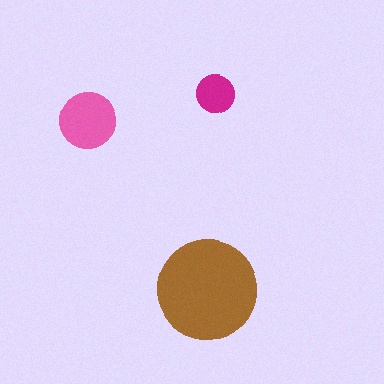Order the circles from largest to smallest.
the brown one, the pink one, the magenta one.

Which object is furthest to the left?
The pink circle is leftmost.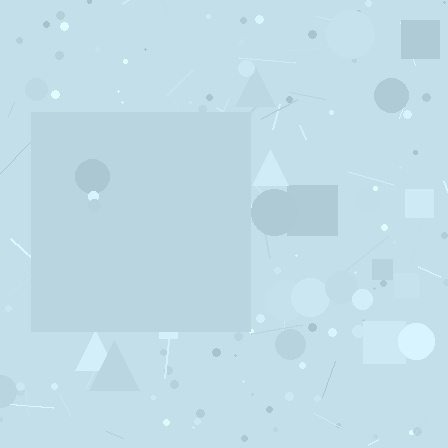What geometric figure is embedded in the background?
A square is embedded in the background.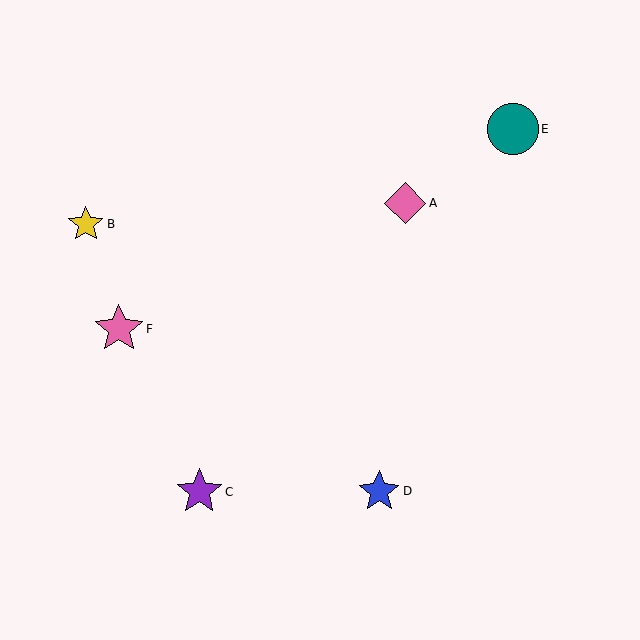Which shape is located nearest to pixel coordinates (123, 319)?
The pink star (labeled F) at (119, 329) is nearest to that location.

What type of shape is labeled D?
Shape D is a blue star.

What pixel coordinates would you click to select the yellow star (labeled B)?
Click at (86, 224) to select the yellow star B.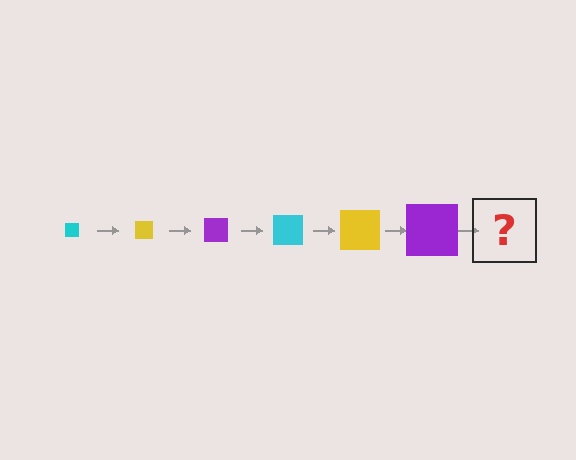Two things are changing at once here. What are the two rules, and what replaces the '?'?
The two rules are that the square grows larger each step and the color cycles through cyan, yellow, and purple. The '?' should be a cyan square, larger than the previous one.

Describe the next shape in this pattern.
It should be a cyan square, larger than the previous one.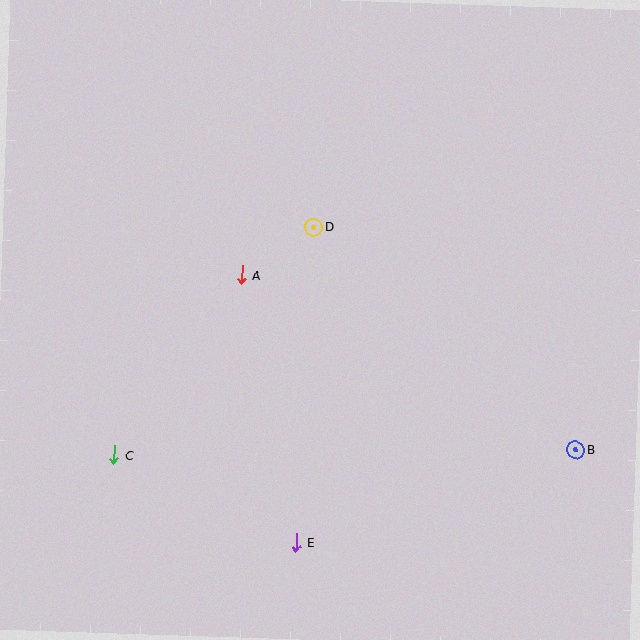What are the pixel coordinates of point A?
Point A is at (242, 275).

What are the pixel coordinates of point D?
Point D is at (314, 227).